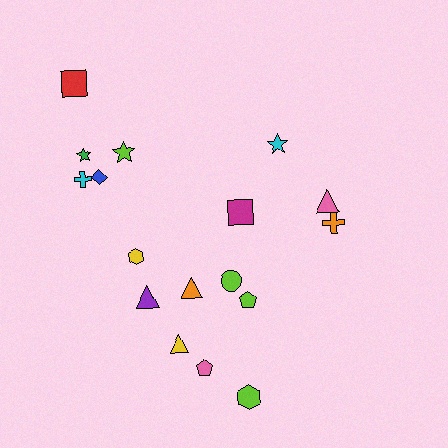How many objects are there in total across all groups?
There are 17 objects.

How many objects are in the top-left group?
There are 6 objects.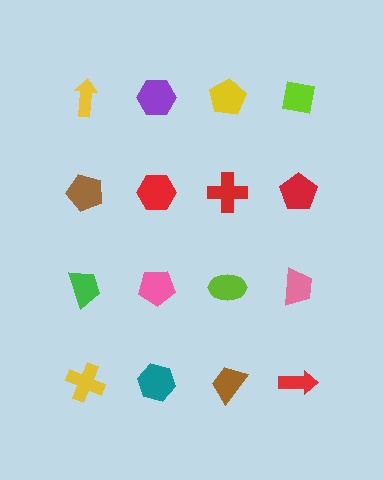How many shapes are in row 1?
4 shapes.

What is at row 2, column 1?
A brown pentagon.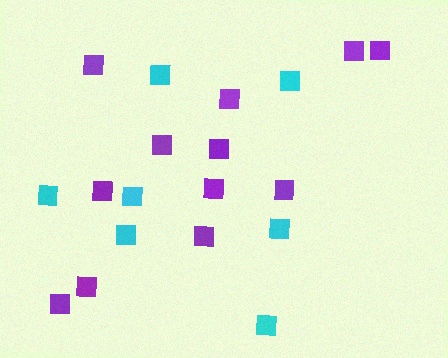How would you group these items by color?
There are 2 groups: one group of purple squares (12) and one group of cyan squares (7).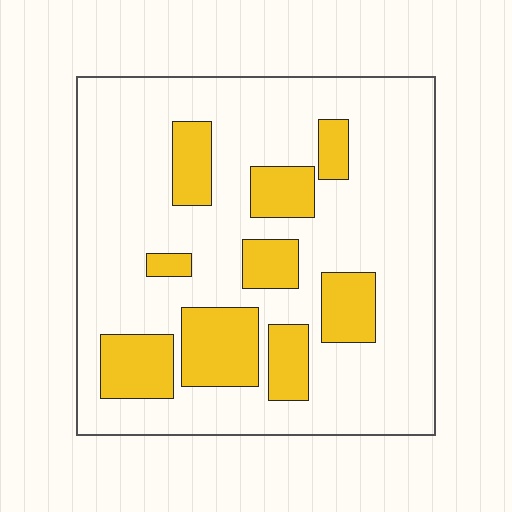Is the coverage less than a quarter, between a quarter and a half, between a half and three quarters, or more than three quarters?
Less than a quarter.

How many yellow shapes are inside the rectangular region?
9.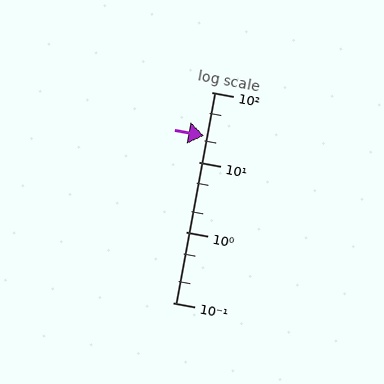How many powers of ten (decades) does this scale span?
The scale spans 3 decades, from 0.1 to 100.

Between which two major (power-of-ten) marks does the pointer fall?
The pointer is between 10 and 100.